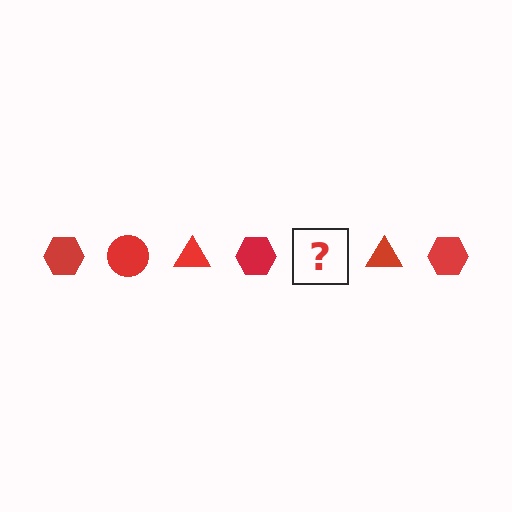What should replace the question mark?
The question mark should be replaced with a red circle.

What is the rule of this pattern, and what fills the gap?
The rule is that the pattern cycles through hexagon, circle, triangle shapes in red. The gap should be filled with a red circle.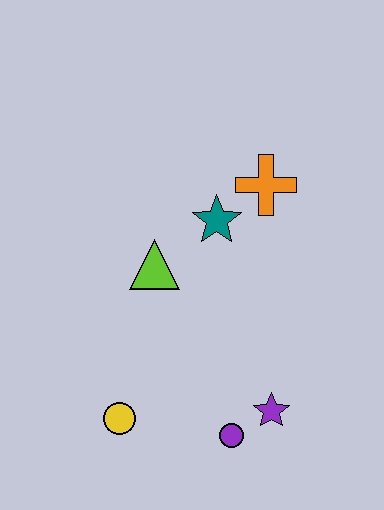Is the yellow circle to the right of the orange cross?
No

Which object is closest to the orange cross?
The teal star is closest to the orange cross.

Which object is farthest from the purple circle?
The orange cross is farthest from the purple circle.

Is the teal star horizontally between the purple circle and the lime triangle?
Yes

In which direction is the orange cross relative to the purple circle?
The orange cross is above the purple circle.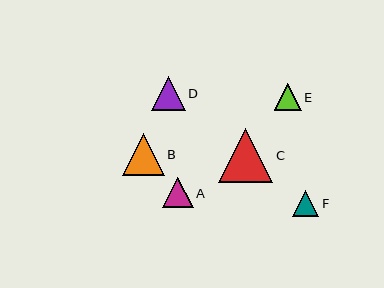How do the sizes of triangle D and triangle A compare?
Triangle D and triangle A are approximately the same size.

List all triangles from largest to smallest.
From largest to smallest: C, B, D, A, E, F.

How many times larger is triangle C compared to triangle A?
Triangle C is approximately 1.8 times the size of triangle A.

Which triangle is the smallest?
Triangle F is the smallest with a size of approximately 27 pixels.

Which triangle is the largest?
Triangle C is the largest with a size of approximately 55 pixels.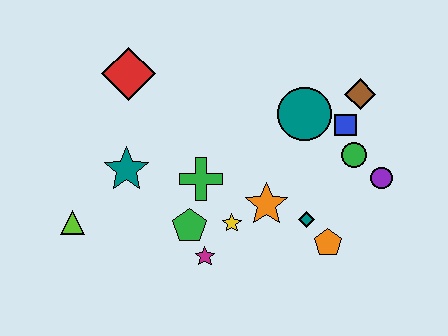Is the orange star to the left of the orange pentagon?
Yes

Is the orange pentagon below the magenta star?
No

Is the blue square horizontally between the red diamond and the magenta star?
No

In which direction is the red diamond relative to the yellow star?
The red diamond is above the yellow star.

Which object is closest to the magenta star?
The green pentagon is closest to the magenta star.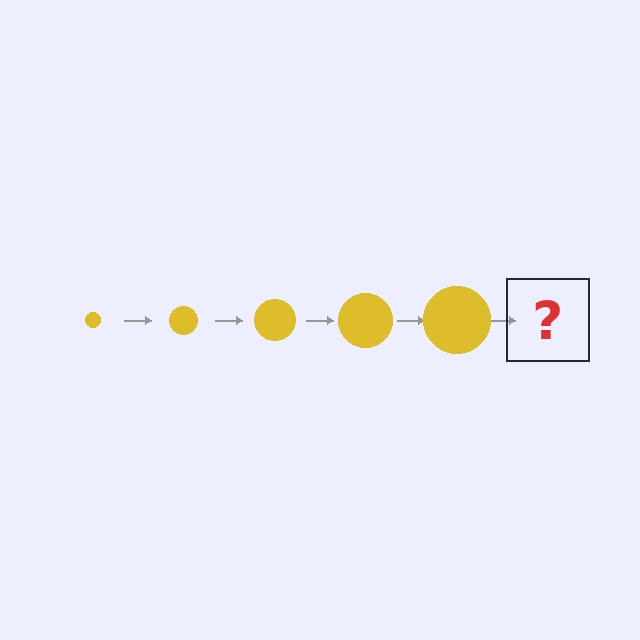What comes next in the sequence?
The next element should be a yellow circle, larger than the previous one.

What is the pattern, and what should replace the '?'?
The pattern is that the circle gets progressively larger each step. The '?' should be a yellow circle, larger than the previous one.